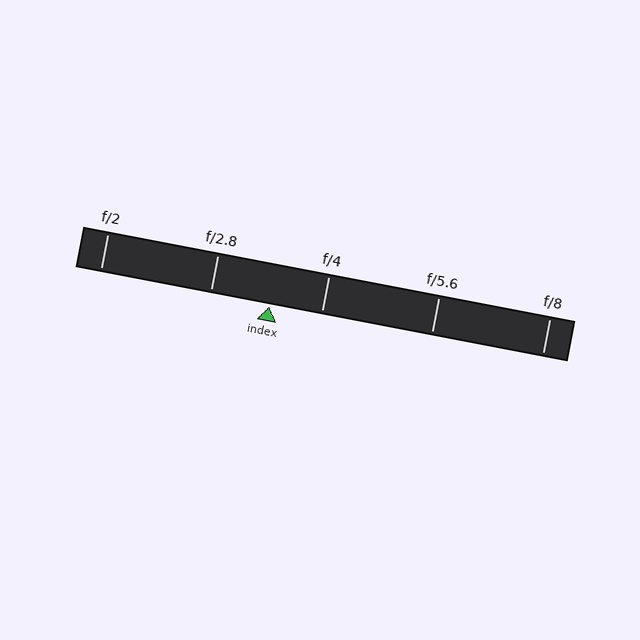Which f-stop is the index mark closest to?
The index mark is closest to f/4.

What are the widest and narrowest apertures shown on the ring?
The widest aperture shown is f/2 and the narrowest is f/8.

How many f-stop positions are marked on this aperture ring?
There are 5 f-stop positions marked.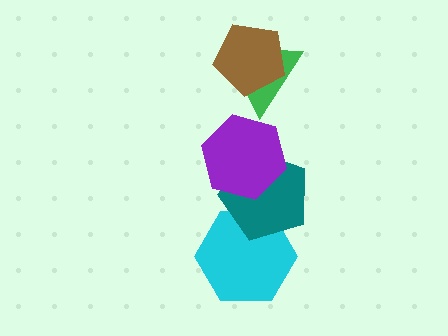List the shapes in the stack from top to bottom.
From top to bottom: the brown pentagon, the green triangle, the purple hexagon, the teal pentagon, the cyan hexagon.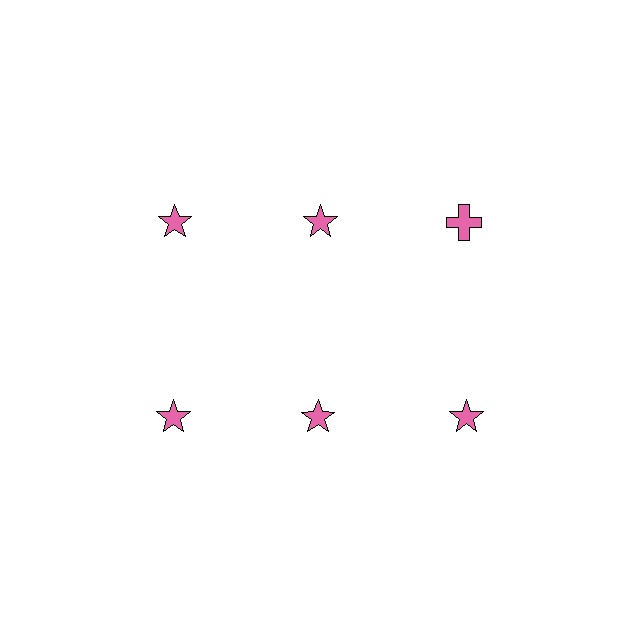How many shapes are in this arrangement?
There are 6 shapes arranged in a grid pattern.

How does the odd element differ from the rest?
It has a different shape: cross instead of star.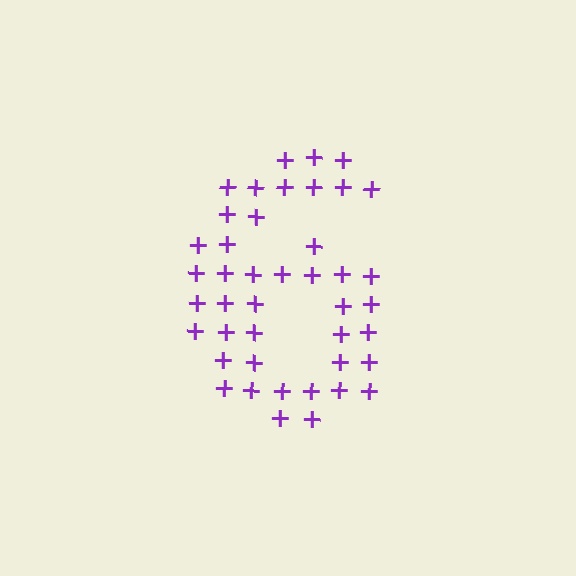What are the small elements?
The small elements are plus signs.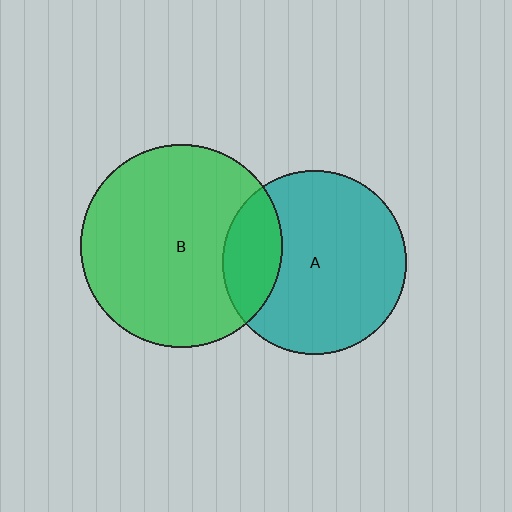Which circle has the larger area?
Circle B (green).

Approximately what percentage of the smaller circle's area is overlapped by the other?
Approximately 20%.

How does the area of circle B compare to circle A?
Approximately 1.2 times.